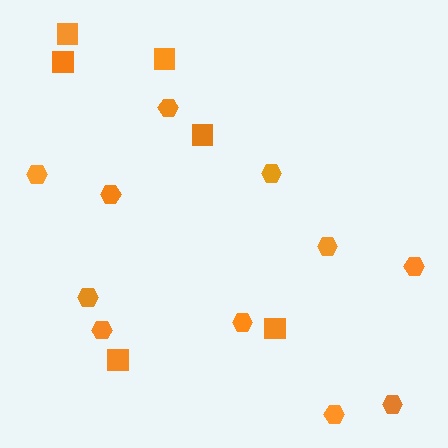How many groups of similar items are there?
There are 2 groups: one group of squares (6) and one group of hexagons (11).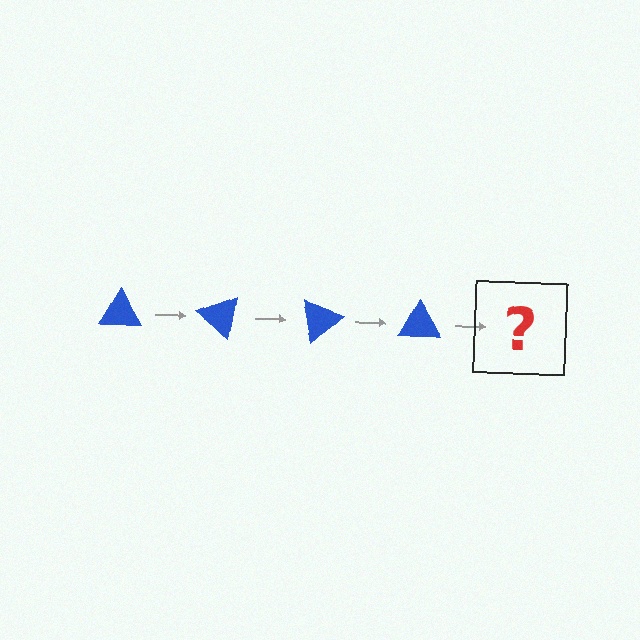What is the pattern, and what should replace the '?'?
The pattern is that the triangle rotates 40 degrees each step. The '?' should be a blue triangle rotated 160 degrees.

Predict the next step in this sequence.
The next step is a blue triangle rotated 160 degrees.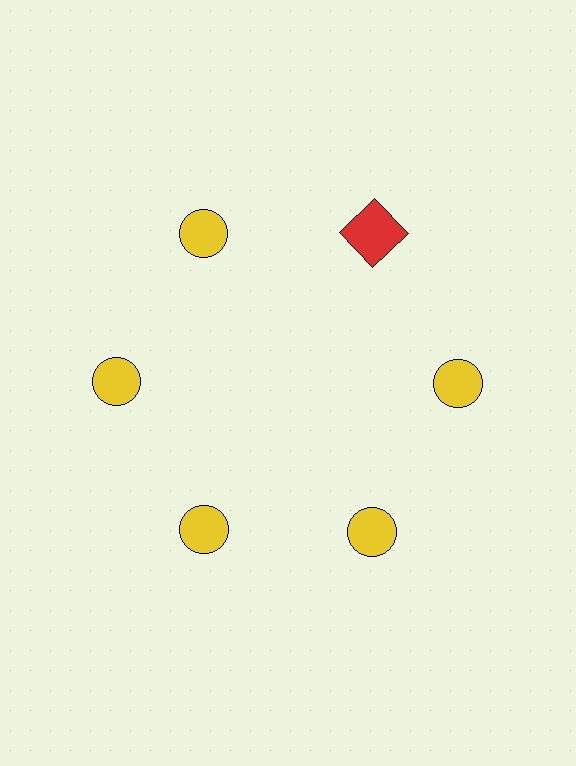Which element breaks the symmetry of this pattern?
The red square at roughly the 1 o'clock position breaks the symmetry. All other shapes are yellow circles.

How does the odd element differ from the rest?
It differs in both color (red instead of yellow) and shape (square instead of circle).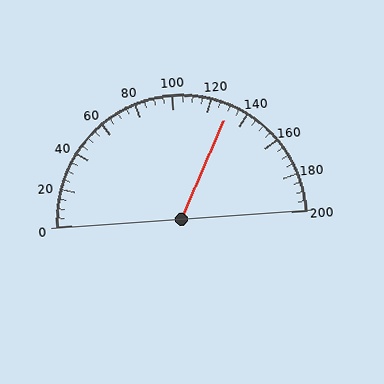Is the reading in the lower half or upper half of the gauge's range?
The reading is in the upper half of the range (0 to 200).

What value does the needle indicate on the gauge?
The needle indicates approximately 130.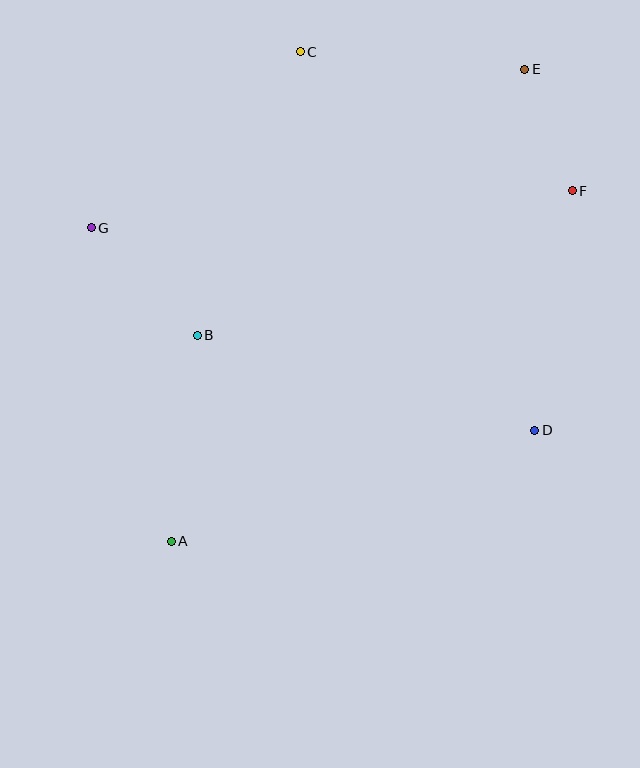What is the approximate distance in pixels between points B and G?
The distance between B and G is approximately 151 pixels.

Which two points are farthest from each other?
Points A and E are farthest from each other.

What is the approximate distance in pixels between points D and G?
The distance between D and G is approximately 487 pixels.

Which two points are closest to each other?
Points E and F are closest to each other.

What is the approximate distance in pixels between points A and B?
The distance between A and B is approximately 208 pixels.